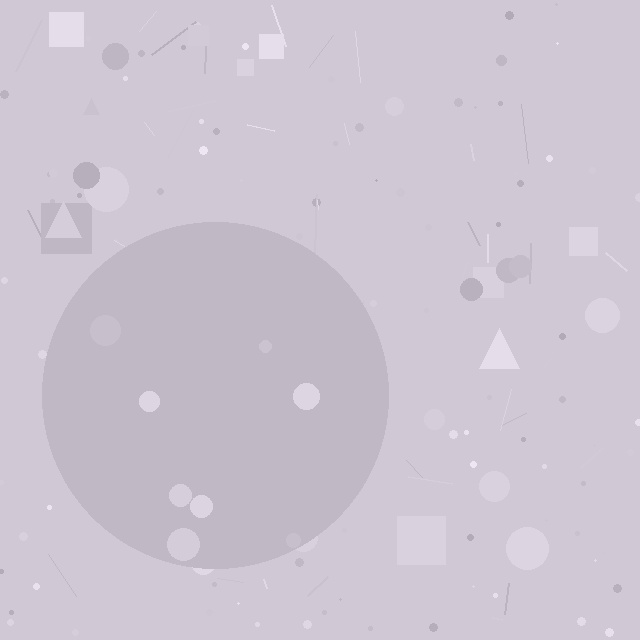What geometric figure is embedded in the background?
A circle is embedded in the background.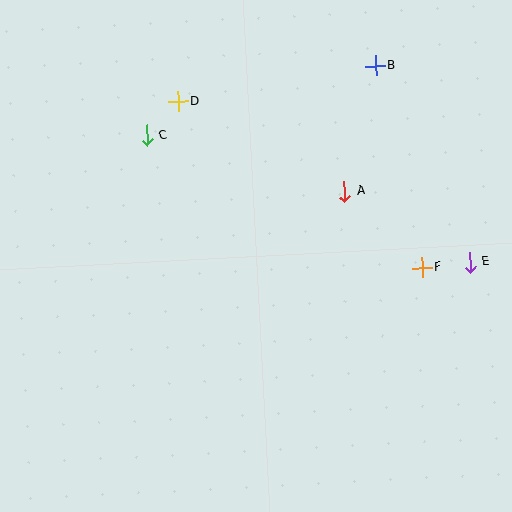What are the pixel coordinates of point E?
Point E is at (470, 262).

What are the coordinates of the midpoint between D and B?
The midpoint between D and B is at (277, 84).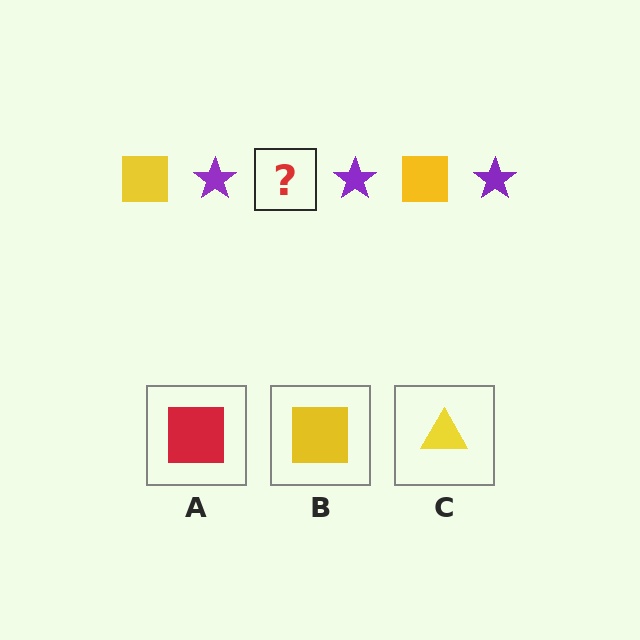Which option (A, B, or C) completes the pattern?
B.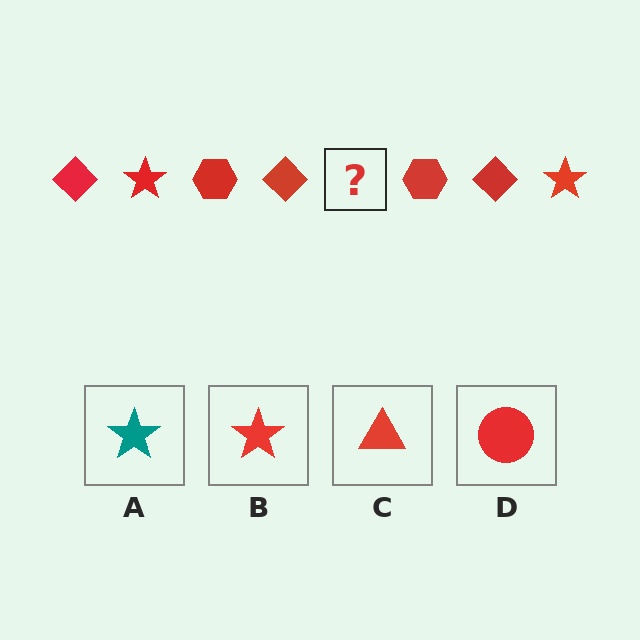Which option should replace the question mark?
Option B.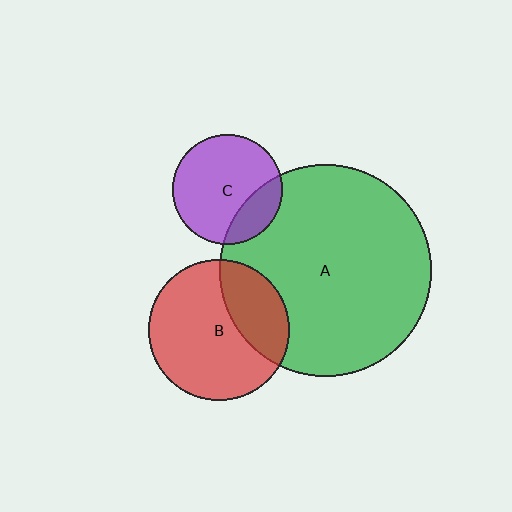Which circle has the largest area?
Circle A (green).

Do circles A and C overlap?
Yes.